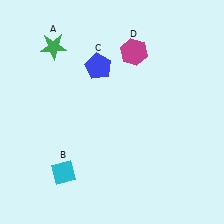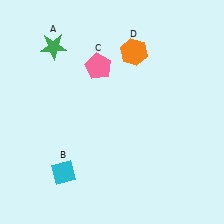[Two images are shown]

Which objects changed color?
C changed from blue to pink. D changed from magenta to orange.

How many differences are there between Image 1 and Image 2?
There are 2 differences between the two images.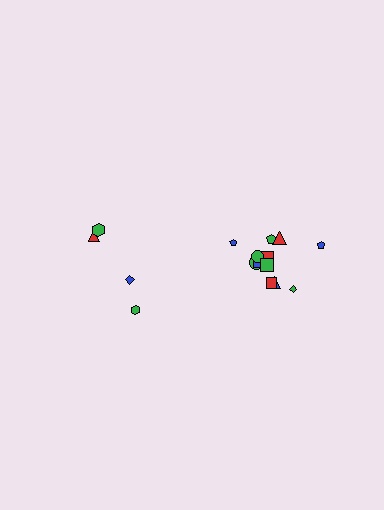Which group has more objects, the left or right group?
The right group.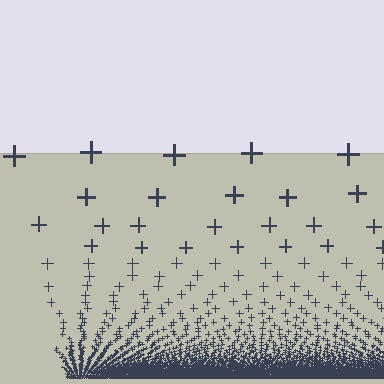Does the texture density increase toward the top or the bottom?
Density increases toward the bottom.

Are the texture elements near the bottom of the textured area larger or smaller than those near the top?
Smaller. The gradient is inverted — elements near the bottom are smaller and denser.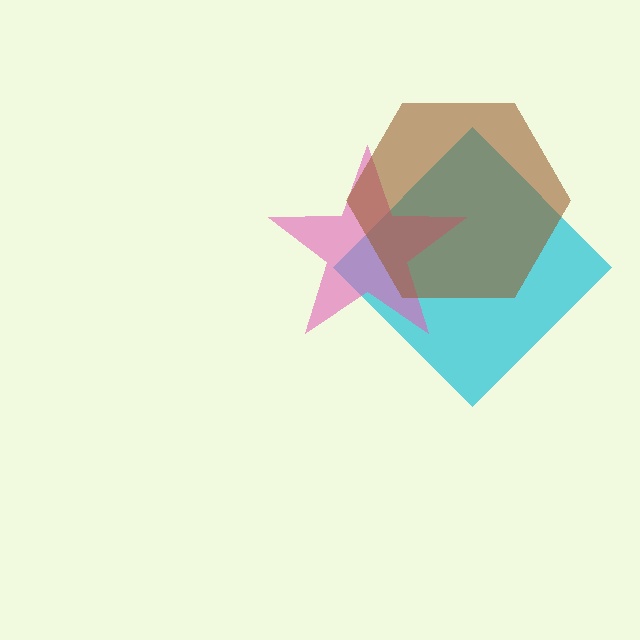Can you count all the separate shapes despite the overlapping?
Yes, there are 3 separate shapes.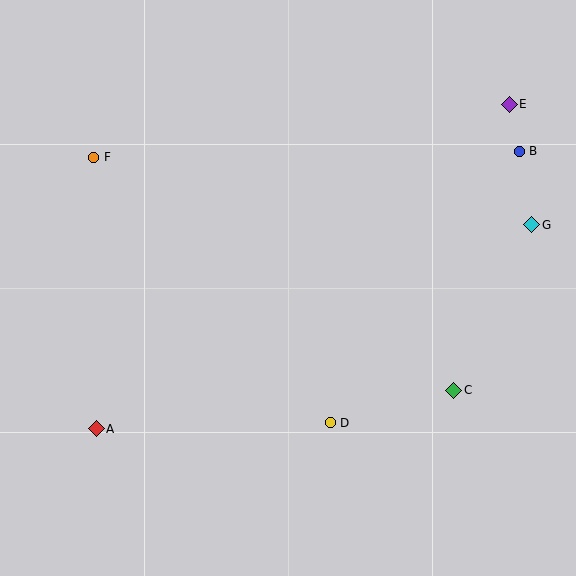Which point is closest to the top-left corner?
Point F is closest to the top-left corner.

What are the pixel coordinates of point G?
Point G is at (532, 225).